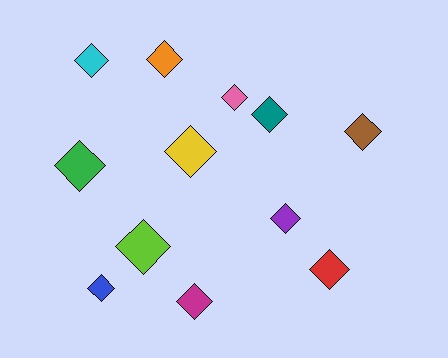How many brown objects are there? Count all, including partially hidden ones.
There is 1 brown object.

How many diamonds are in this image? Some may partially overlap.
There are 12 diamonds.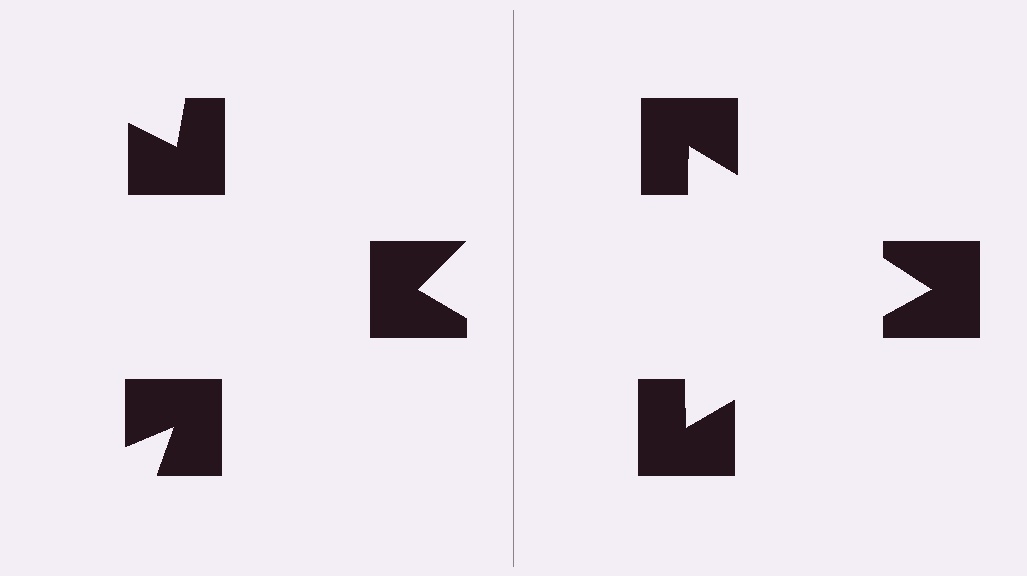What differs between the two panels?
The notched squares are positioned identically on both sides; only the wedge orientations differ. On the right they align to a triangle; on the left they are misaligned.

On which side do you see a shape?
An illusory triangle appears on the right side. On the left side the wedge cuts are rotated, so no coherent shape forms.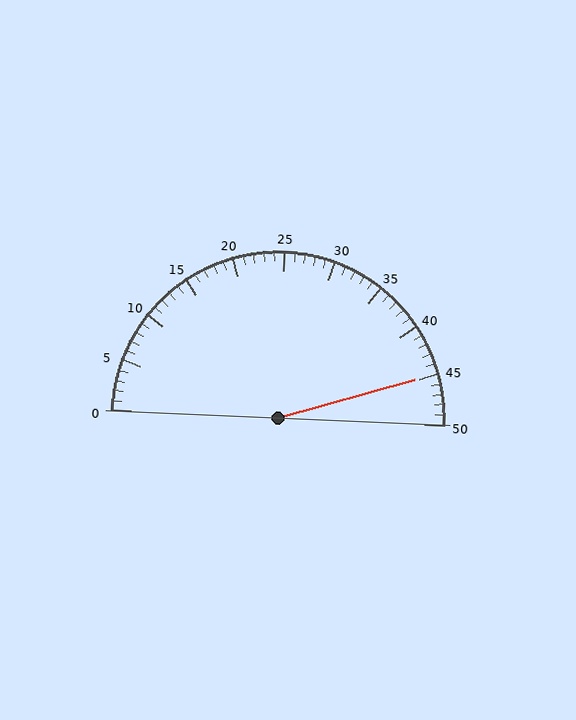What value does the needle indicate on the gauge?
The needle indicates approximately 45.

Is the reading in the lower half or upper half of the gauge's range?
The reading is in the upper half of the range (0 to 50).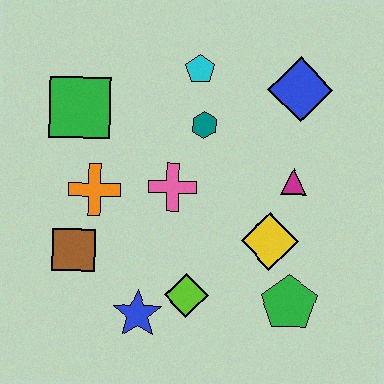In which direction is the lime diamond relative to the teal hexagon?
The lime diamond is below the teal hexagon.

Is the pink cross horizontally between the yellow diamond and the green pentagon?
No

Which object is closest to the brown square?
The orange cross is closest to the brown square.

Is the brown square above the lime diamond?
Yes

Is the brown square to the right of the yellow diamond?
No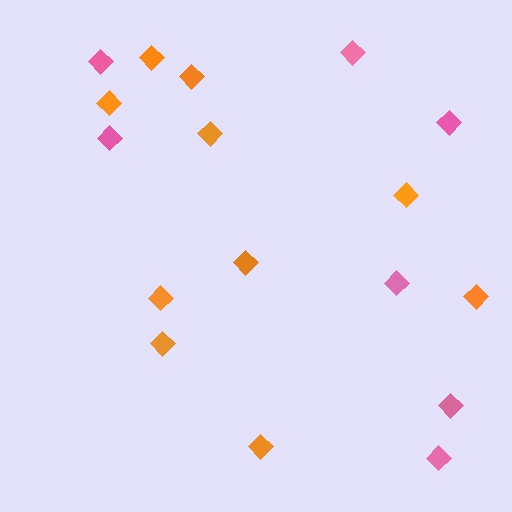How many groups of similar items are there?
There are 2 groups: one group of orange diamonds (10) and one group of pink diamonds (7).